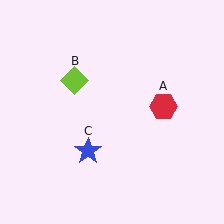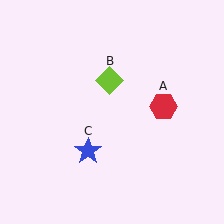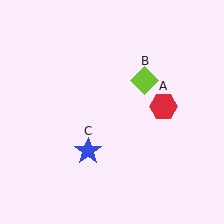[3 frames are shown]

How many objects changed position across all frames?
1 object changed position: lime diamond (object B).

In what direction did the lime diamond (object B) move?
The lime diamond (object B) moved right.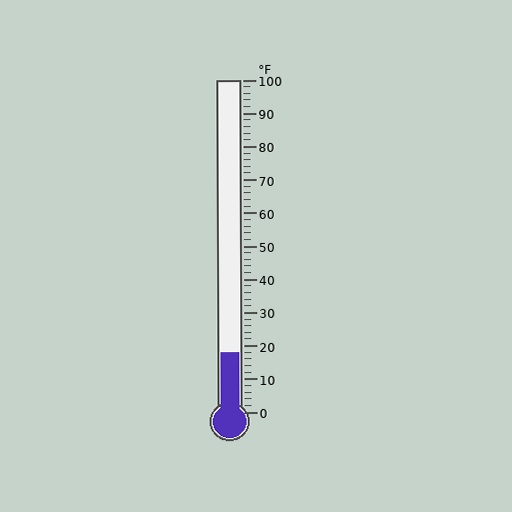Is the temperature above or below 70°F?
The temperature is below 70°F.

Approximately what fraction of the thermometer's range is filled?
The thermometer is filled to approximately 20% of its range.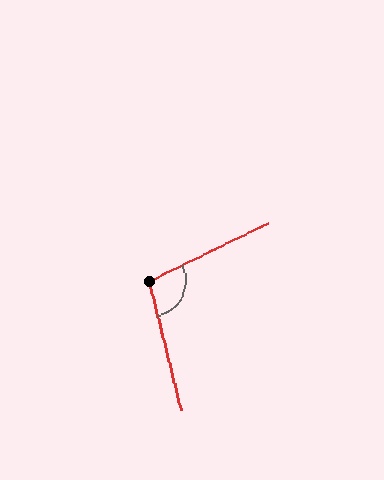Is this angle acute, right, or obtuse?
It is obtuse.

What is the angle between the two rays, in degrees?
Approximately 102 degrees.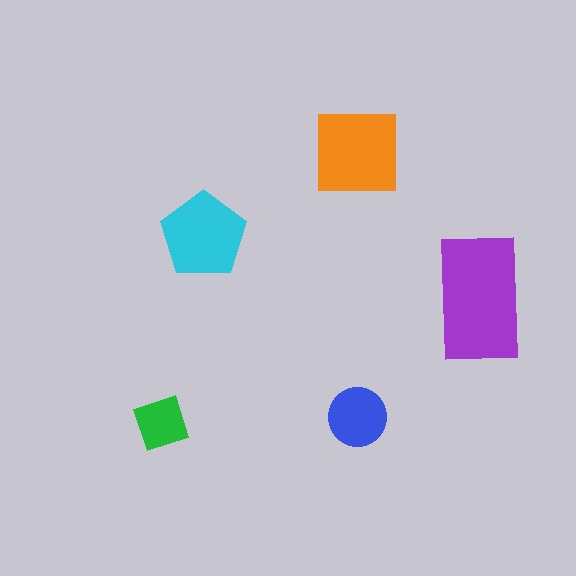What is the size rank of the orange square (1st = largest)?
2nd.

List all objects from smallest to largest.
The green diamond, the blue circle, the cyan pentagon, the orange square, the purple rectangle.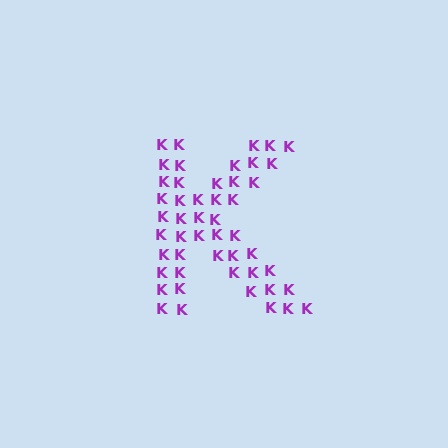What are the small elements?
The small elements are letter K's.